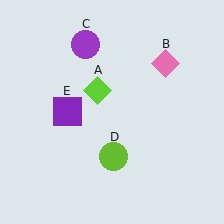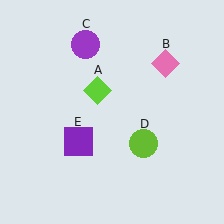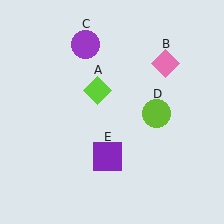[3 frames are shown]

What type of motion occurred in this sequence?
The lime circle (object D), purple square (object E) rotated counterclockwise around the center of the scene.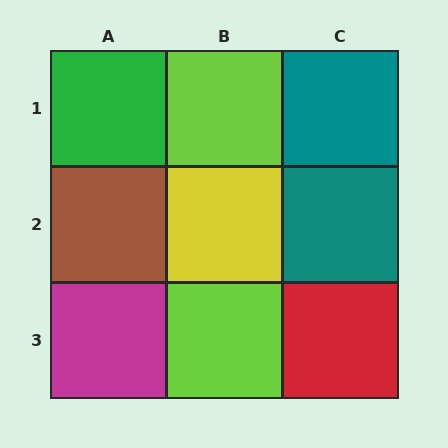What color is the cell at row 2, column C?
Teal.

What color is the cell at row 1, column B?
Lime.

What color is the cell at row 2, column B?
Yellow.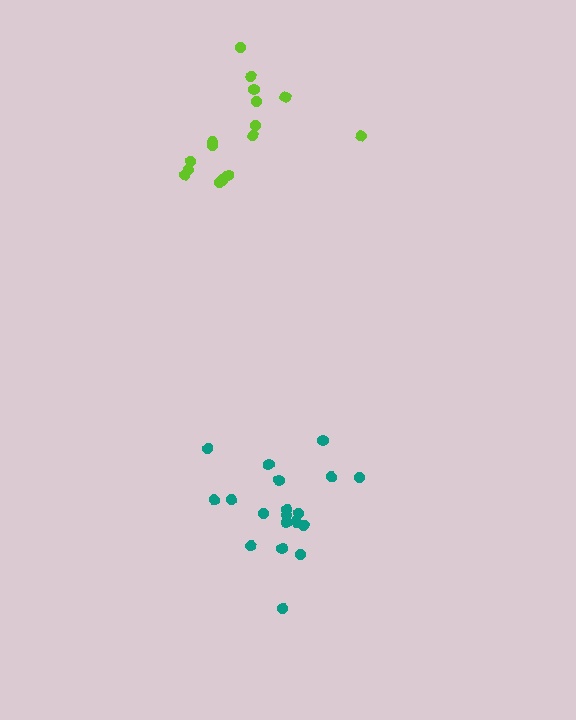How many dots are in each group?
Group 1: 19 dots, Group 2: 16 dots (35 total).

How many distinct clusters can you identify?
There are 2 distinct clusters.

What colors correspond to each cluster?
The clusters are colored: teal, lime.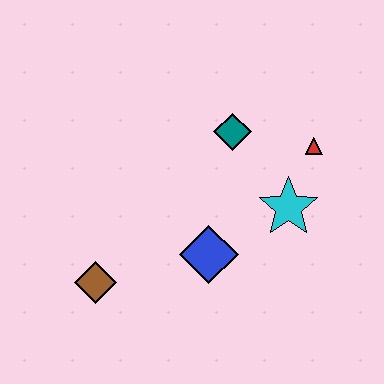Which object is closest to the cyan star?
The red triangle is closest to the cyan star.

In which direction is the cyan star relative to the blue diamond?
The cyan star is to the right of the blue diamond.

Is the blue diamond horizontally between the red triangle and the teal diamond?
No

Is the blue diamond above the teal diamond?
No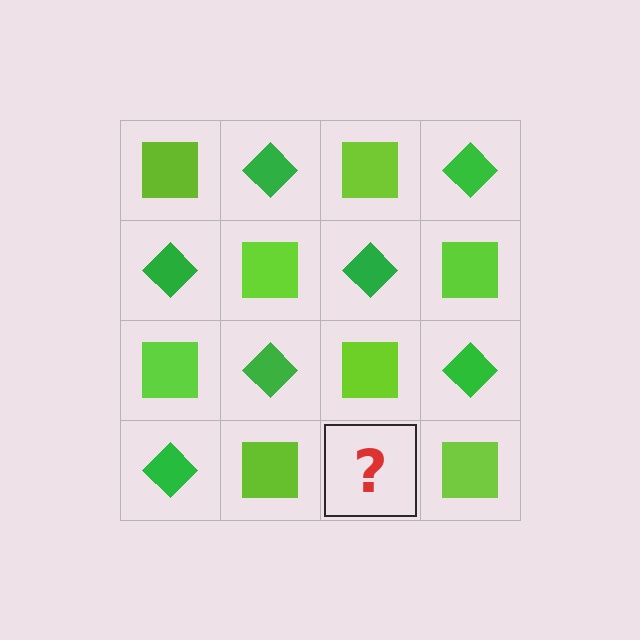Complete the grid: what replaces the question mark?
The question mark should be replaced with a green diamond.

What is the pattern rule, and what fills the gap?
The rule is that it alternates lime square and green diamond in a checkerboard pattern. The gap should be filled with a green diamond.